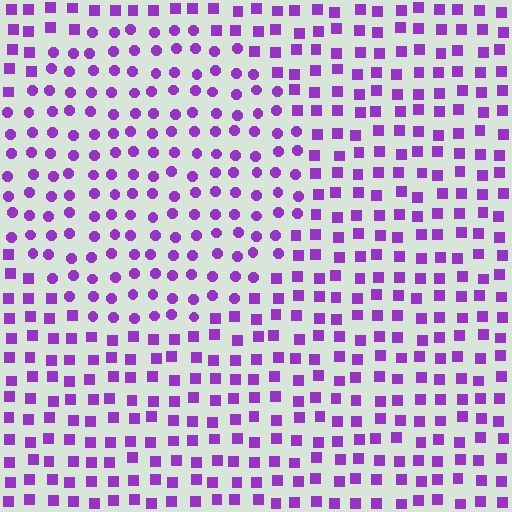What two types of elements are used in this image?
The image uses circles inside the circle region and squares outside it.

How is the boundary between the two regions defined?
The boundary is defined by a change in element shape: circles inside vs. squares outside. All elements share the same color and spacing.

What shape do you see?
I see a circle.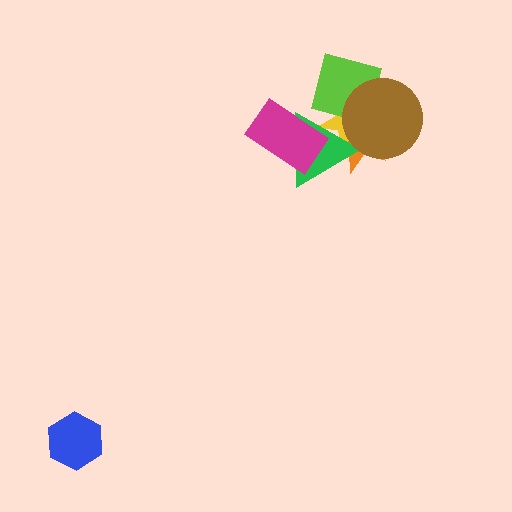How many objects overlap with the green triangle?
5 objects overlap with the green triangle.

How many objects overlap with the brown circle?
4 objects overlap with the brown circle.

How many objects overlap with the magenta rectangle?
1 object overlaps with the magenta rectangle.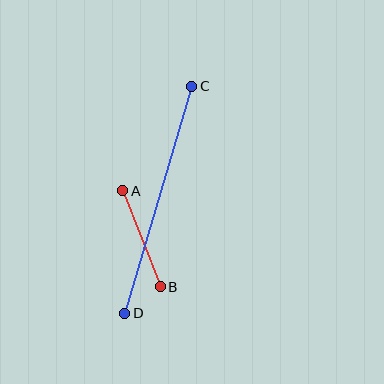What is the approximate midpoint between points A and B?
The midpoint is at approximately (142, 239) pixels.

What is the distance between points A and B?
The distance is approximately 103 pixels.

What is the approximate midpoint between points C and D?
The midpoint is at approximately (158, 200) pixels.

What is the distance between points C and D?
The distance is approximately 237 pixels.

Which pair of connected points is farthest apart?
Points C and D are farthest apart.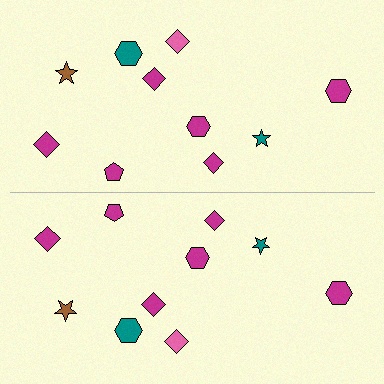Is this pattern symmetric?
Yes, this pattern has bilateral (reflection) symmetry.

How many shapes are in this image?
There are 20 shapes in this image.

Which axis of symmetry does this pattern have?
The pattern has a horizontal axis of symmetry running through the center of the image.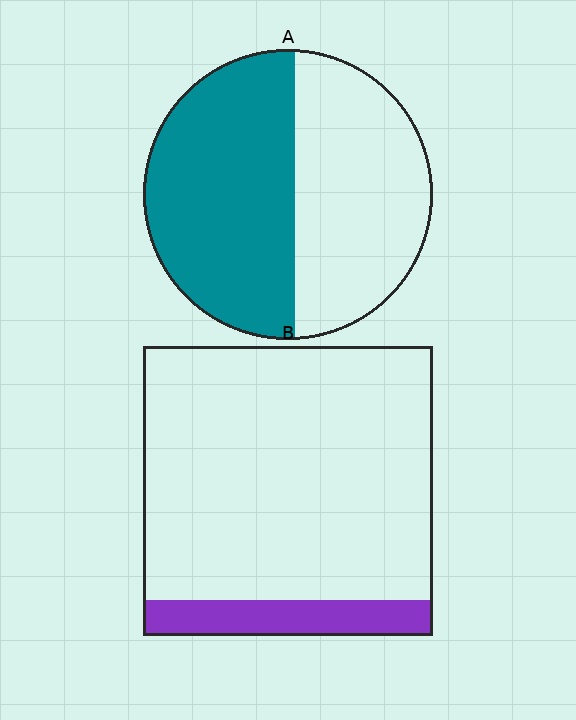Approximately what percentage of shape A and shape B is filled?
A is approximately 55% and B is approximately 10%.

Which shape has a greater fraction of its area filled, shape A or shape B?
Shape A.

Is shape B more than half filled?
No.